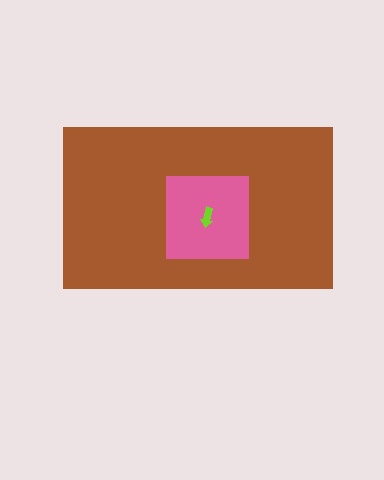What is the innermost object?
The lime arrow.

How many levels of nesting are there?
3.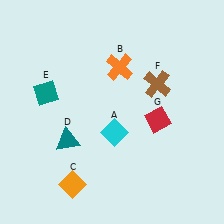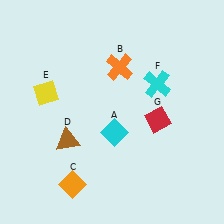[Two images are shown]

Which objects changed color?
D changed from teal to brown. E changed from teal to yellow. F changed from brown to cyan.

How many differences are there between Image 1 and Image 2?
There are 3 differences between the two images.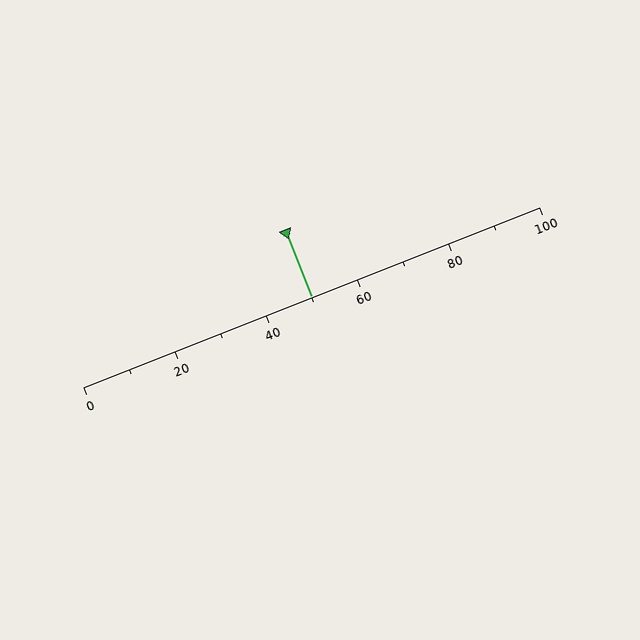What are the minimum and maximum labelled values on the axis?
The axis runs from 0 to 100.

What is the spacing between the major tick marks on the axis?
The major ticks are spaced 20 apart.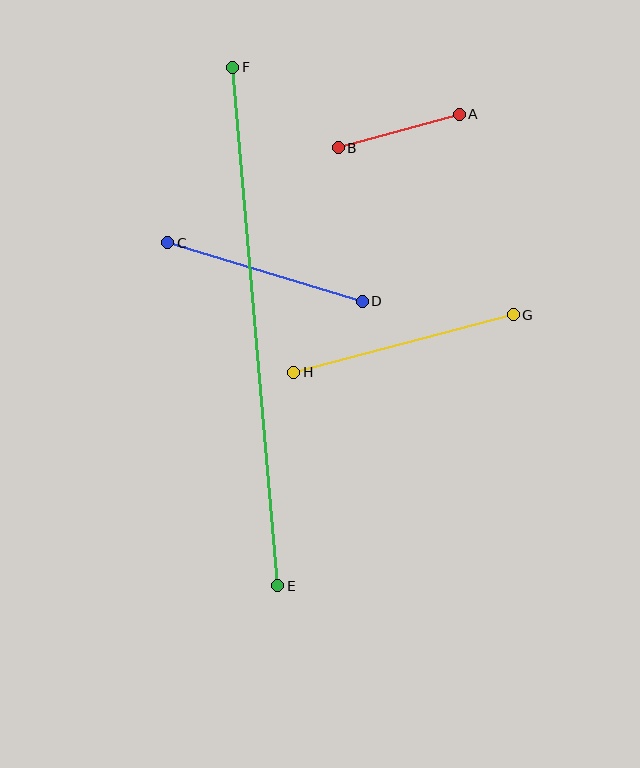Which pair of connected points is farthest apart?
Points E and F are farthest apart.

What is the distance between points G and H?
The distance is approximately 227 pixels.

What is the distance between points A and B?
The distance is approximately 126 pixels.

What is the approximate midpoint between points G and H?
The midpoint is at approximately (403, 344) pixels.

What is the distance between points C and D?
The distance is approximately 203 pixels.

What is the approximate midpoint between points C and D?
The midpoint is at approximately (265, 272) pixels.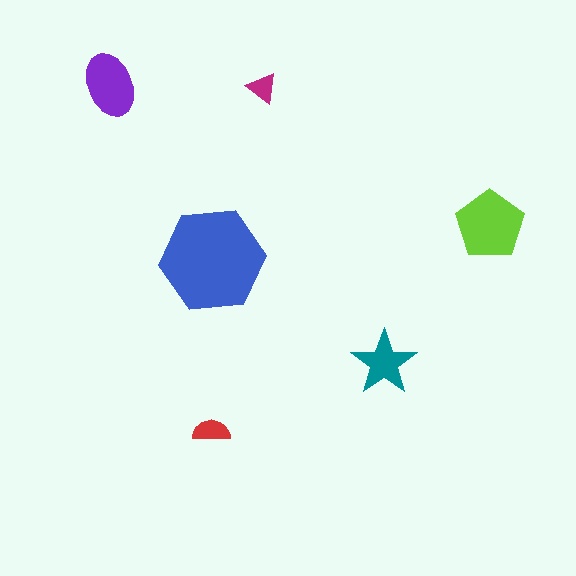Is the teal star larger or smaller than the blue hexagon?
Smaller.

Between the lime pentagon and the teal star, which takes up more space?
The lime pentagon.